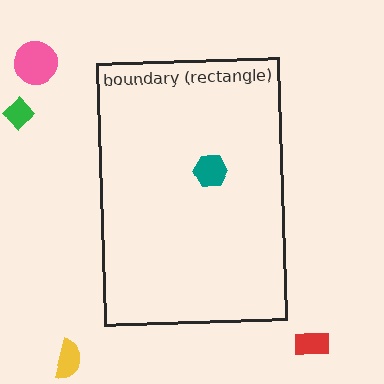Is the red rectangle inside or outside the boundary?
Outside.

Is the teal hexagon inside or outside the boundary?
Inside.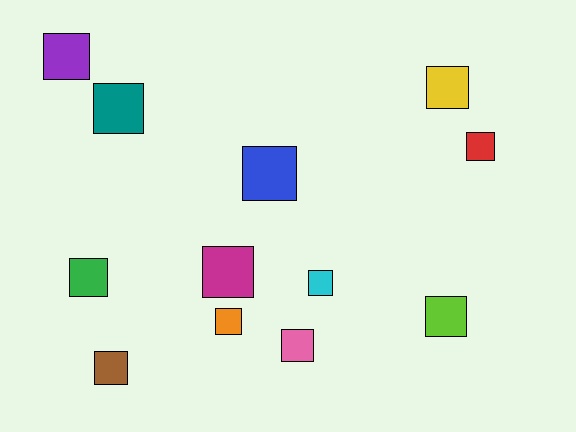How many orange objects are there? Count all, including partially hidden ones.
There is 1 orange object.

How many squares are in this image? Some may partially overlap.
There are 12 squares.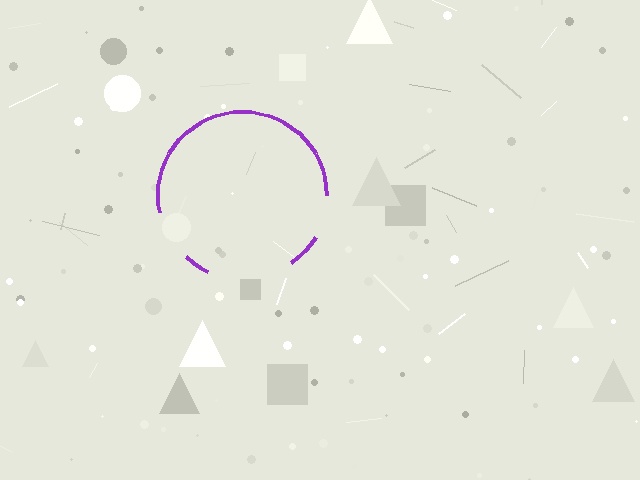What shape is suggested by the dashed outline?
The dashed outline suggests a circle.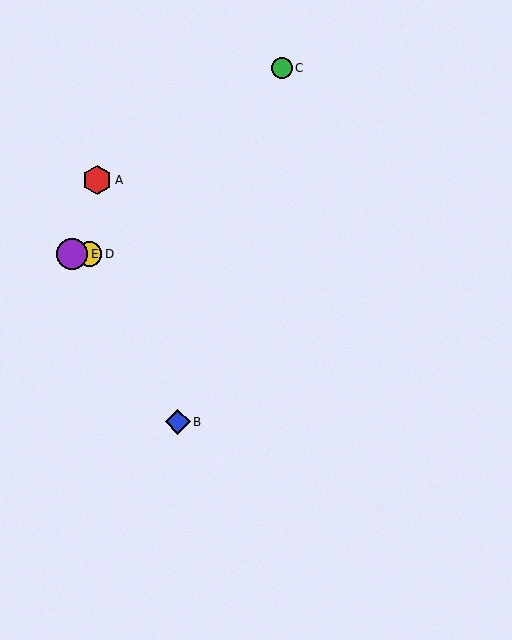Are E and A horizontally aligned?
No, E is at y≈254 and A is at y≈180.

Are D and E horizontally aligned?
Yes, both are at y≈254.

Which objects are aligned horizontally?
Objects D, E are aligned horizontally.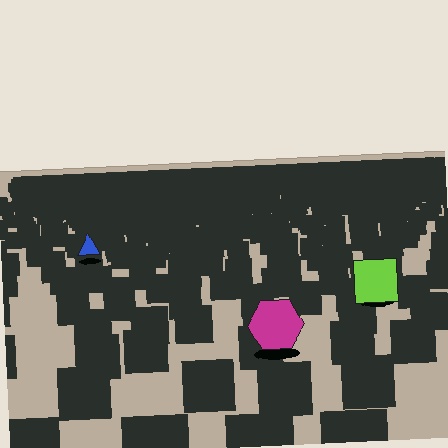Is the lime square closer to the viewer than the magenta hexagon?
No. The magenta hexagon is closer — you can tell from the texture gradient: the ground texture is coarser near it.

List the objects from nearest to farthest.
From nearest to farthest: the magenta hexagon, the lime square, the blue triangle.